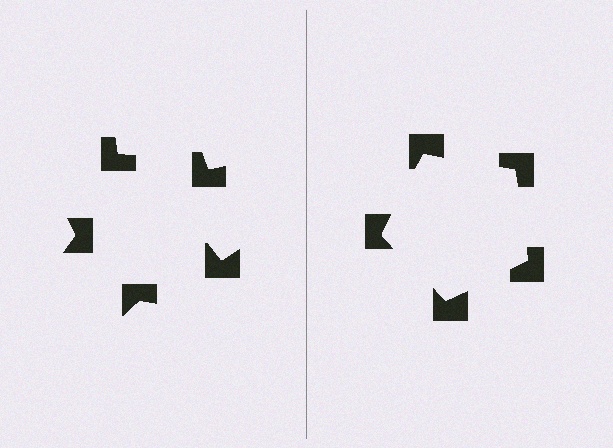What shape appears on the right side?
An illusory pentagon.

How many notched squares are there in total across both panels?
10 — 5 on each side.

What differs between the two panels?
The notched squares are positioned identically on both sides; only the wedge orientations differ. On the right they align to a pentagon; on the left they are misaligned.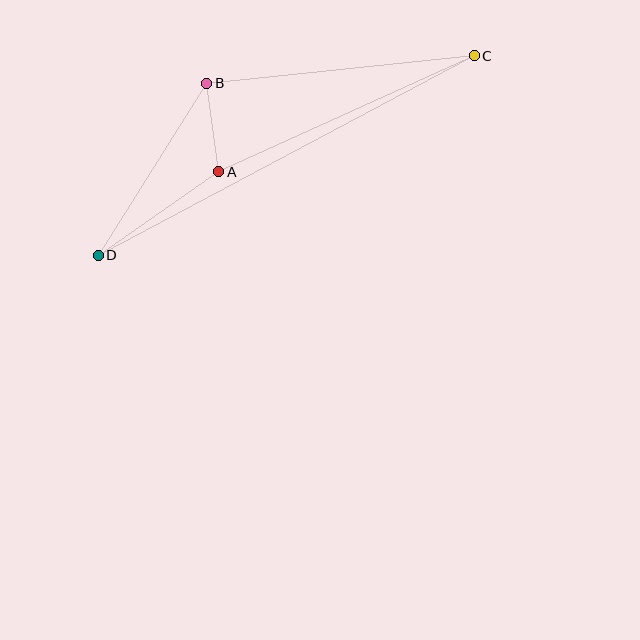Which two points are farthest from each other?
Points C and D are farthest from each other.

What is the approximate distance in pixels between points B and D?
The distance between B and D is approximately 204 pixels.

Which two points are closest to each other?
Points A and B are closest to each other.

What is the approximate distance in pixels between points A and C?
The distance between A and C is approximately 280 pixels.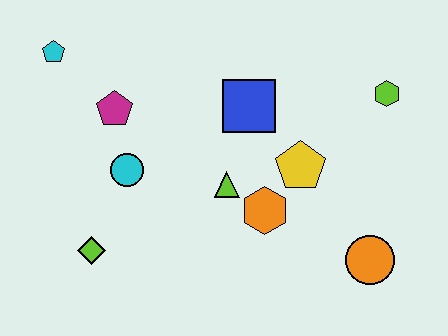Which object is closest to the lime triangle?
The orange hexagon is closest to the lime triangle.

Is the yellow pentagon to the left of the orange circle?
Yes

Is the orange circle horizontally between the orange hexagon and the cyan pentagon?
No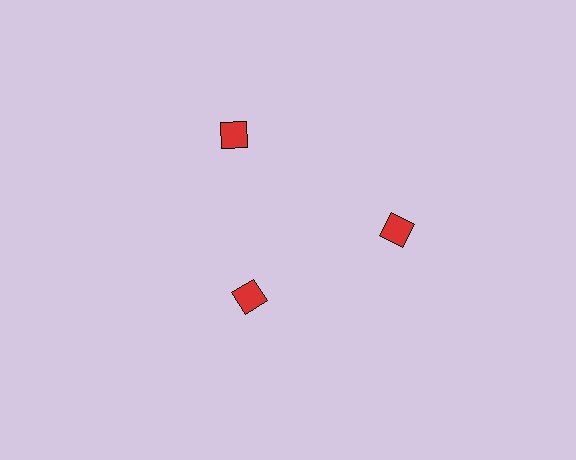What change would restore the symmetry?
The symmetry would be restored by moving it outward, back onto the ring so that all 3 diamonds sit at equal angles and equal distance from the center.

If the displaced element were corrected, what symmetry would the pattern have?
It would have 3-fold rotational symmetry — the pattern would map onto itself every 120 degrees.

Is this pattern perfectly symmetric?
No. The 3 red diamonds are arranged in a ring, but one element near the 7 o'clock position is pulled inward toward the center, breaking the 3-fold rotational symmetry.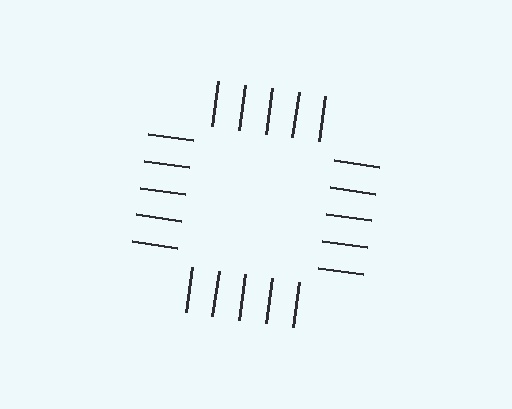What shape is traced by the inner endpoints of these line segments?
An illusory square — the line segments terminate on its edges but no continuous stroke is drawn.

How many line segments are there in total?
20 — 5 along each of the 4 edges.